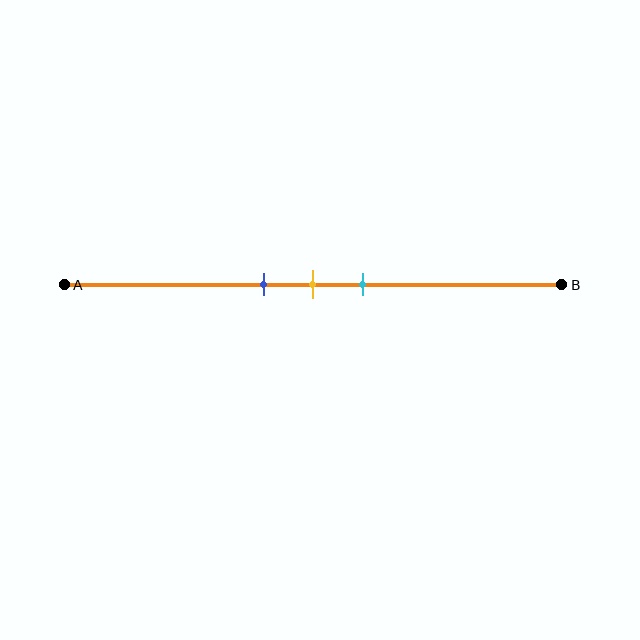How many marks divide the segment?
There are 3 marks dividing the segment.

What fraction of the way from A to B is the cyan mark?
The cyan mark is approximately 60% (0.6) of the way from A to B.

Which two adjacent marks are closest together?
The blue and yellow marks are the closest adjacent pair.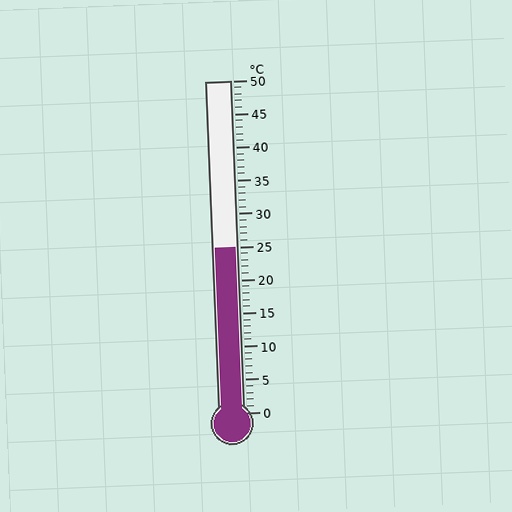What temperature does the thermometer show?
The thermometer shows approximately 25°C.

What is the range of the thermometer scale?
The thermometer scale ranges from 0°C to 50°C.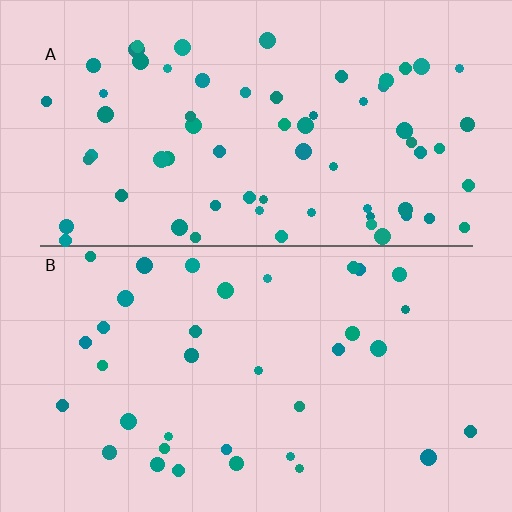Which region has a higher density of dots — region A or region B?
A (the top).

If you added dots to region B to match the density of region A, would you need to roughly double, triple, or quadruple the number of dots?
Approximately double.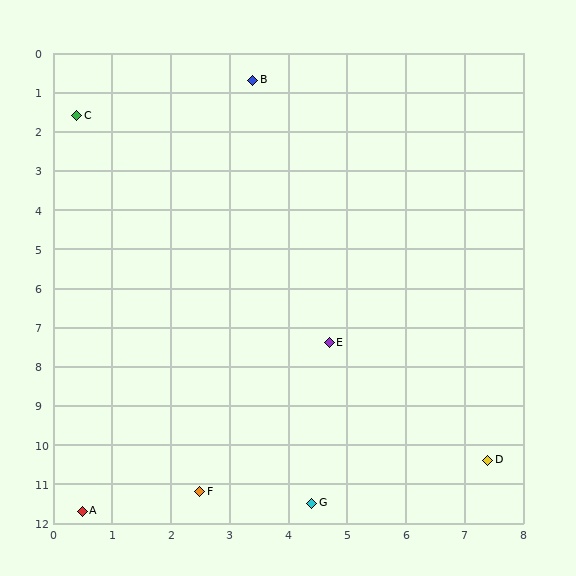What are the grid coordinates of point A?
Point A is at approximately (0.5, 11.7).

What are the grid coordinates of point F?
Point F is at approximately (2.5, 11.2).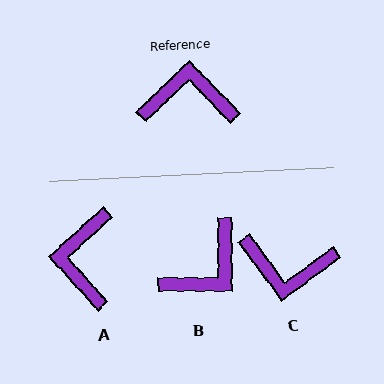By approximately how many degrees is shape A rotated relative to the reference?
Approximately 88 degrees counter-clockwise.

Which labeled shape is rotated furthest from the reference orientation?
C, about 172 degrees away.